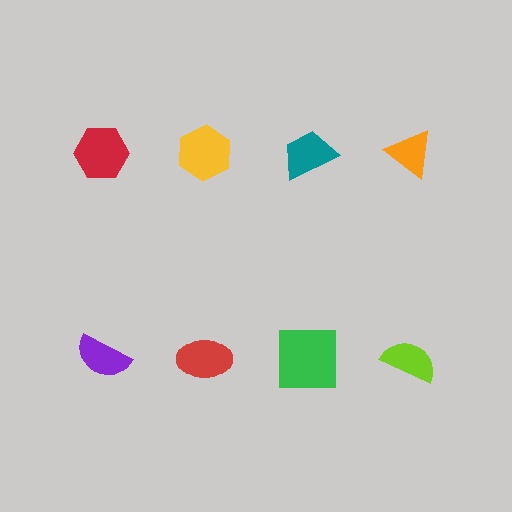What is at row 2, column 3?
A green square.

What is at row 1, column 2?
A yellow hexagon.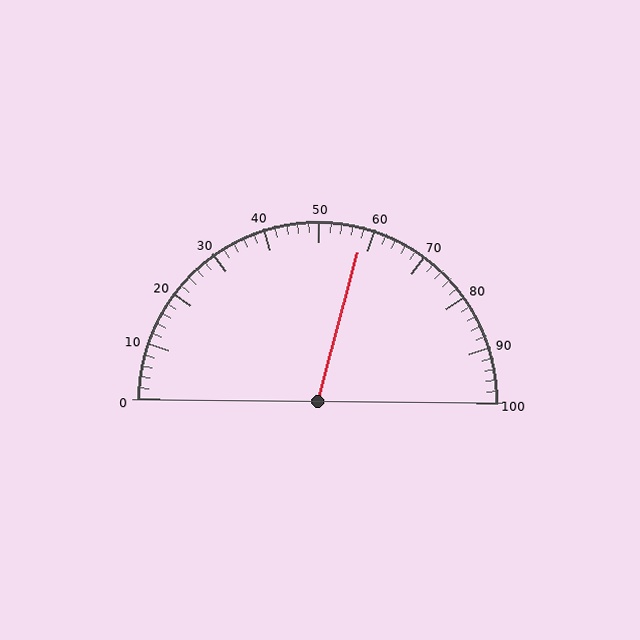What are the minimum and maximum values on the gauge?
The gauge ranges from 0 to 100.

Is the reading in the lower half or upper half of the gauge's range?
The reading is in the upper half of the range (0 to 100).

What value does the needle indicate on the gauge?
The needle indicates approximately 58.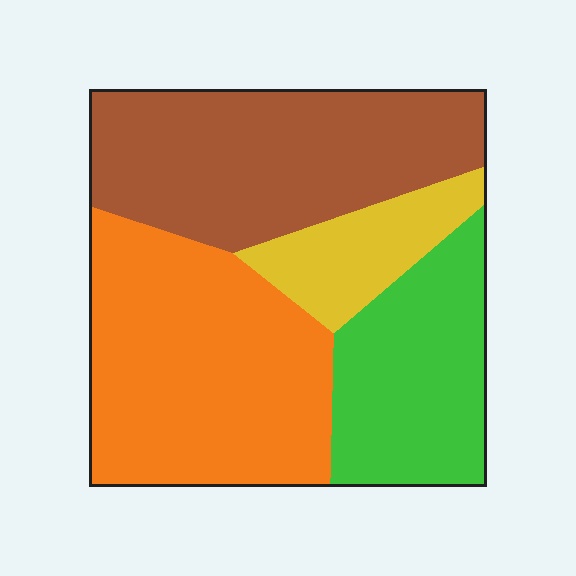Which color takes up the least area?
Yellow, at roughly 10%.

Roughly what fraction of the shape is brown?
Brown covers 32% of the shape.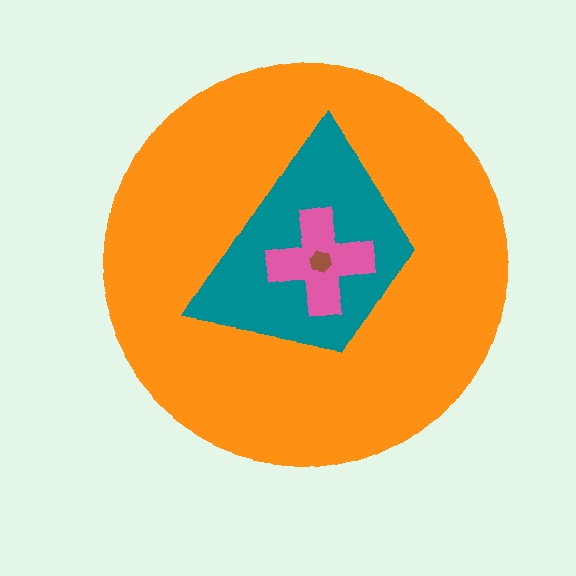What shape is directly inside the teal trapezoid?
The pink cross.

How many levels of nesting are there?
4.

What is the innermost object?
The brown hexagon.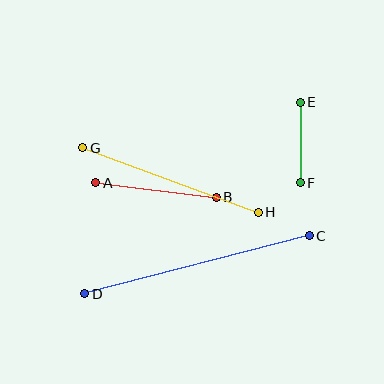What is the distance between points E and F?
The distance is approximately 81 pixels.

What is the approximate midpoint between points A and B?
The midpoint is at approximately (156, 190) pixels.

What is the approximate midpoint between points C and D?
The midpoint is at approximately (197, 265) pixels.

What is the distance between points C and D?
The distance is approximately 232 pixels.